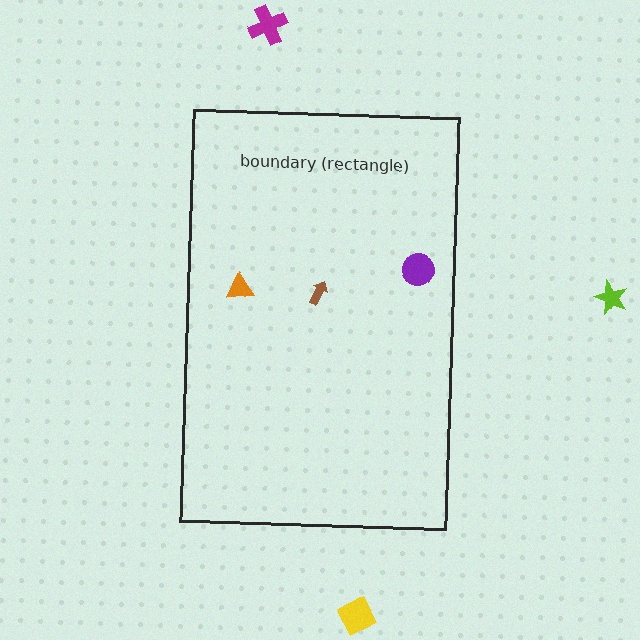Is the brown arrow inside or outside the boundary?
Inside.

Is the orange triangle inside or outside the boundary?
Inside.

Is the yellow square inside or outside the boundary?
Outside.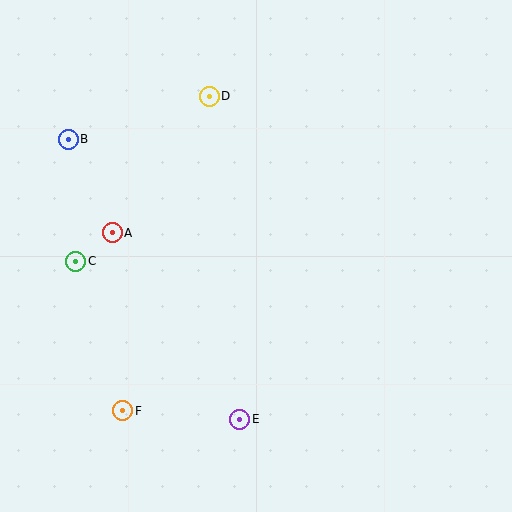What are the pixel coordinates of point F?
Point F is at (123, 411).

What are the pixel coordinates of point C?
Point C is at (76, 261).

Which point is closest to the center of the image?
Point A at (112, 233) is closest to the center.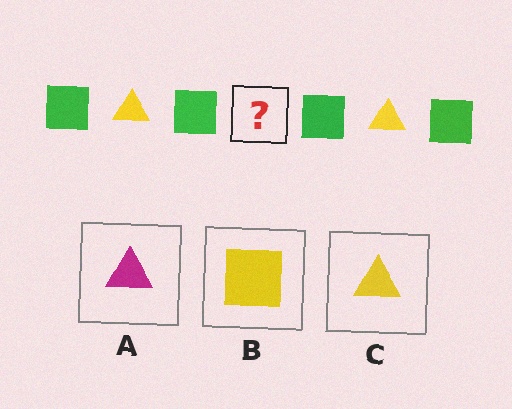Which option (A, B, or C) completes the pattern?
C.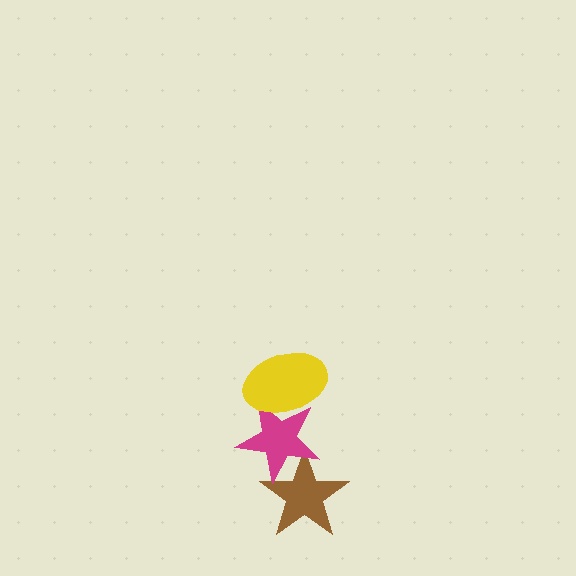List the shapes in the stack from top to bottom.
From top to bottom: the yellow ellipse, the magenta star, the brown star.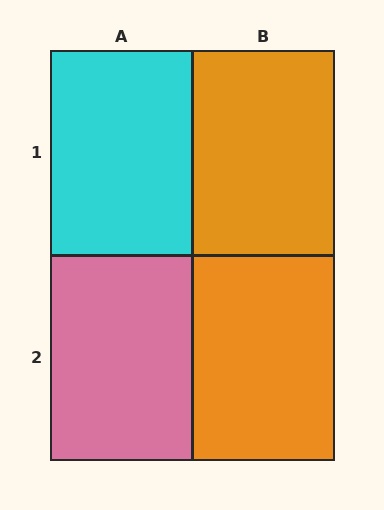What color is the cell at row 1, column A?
Cyan.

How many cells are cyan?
1 cell is cyan.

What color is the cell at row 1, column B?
Orange.